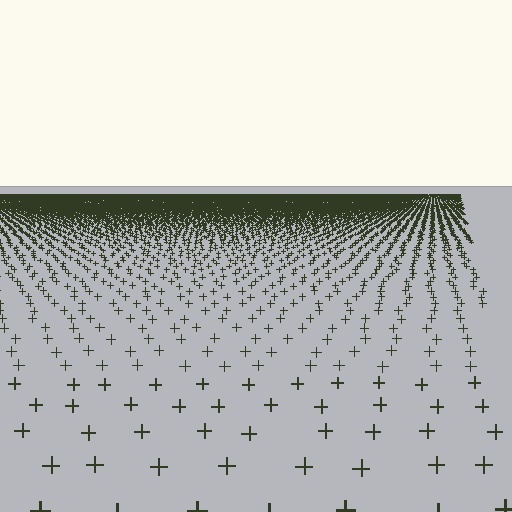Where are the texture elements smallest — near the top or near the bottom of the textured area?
Near the top.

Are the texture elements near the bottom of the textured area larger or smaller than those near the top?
Larger. Near the bottom, elements are closer to the viewer and appear at a bigger on-screen size.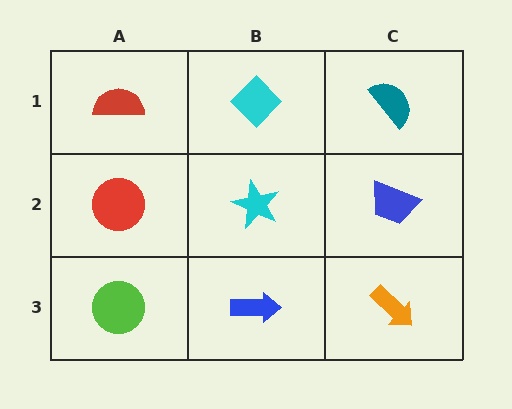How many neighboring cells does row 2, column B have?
4.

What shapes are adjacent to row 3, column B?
A cyan star (row 2, column B), a lime circle (row 3, column A), an orange arrow (row 3, column C).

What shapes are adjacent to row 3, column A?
A red circle (row 2, column A), a blue arrow (row 3, column B).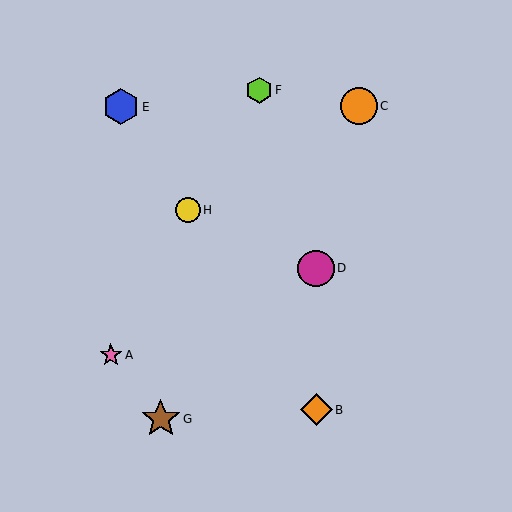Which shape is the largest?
The brown star (labeled G) is the largest.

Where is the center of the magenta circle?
The center of the magenta circle is at (316, 268).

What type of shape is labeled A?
Shape A is a pink star.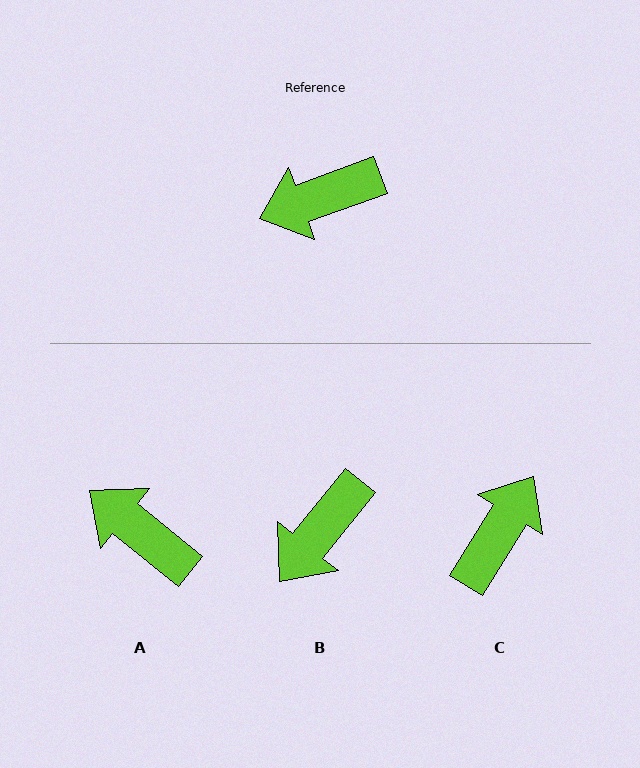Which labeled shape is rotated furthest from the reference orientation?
C, about 142 degrees away.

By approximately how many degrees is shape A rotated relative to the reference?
Approximately 59 degrees clockwise.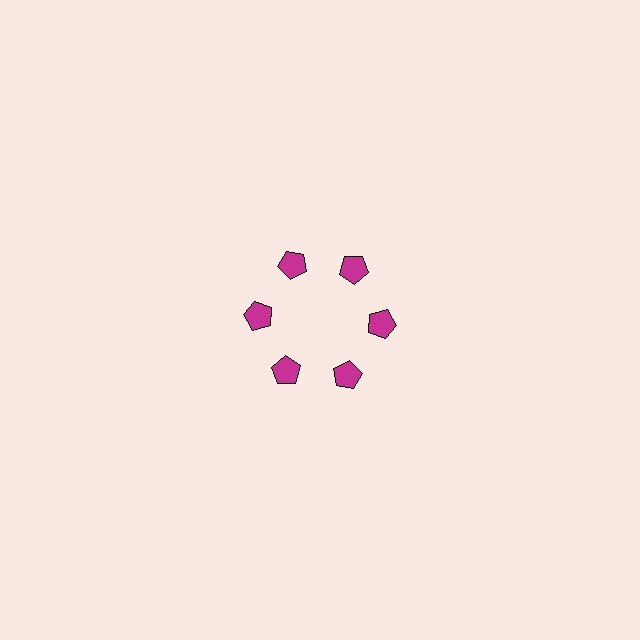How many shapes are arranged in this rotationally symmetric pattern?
There are 6 shapes, arranged in 6 groups of 1.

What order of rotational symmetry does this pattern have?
This pattern has 6-fold rotational symmetry.